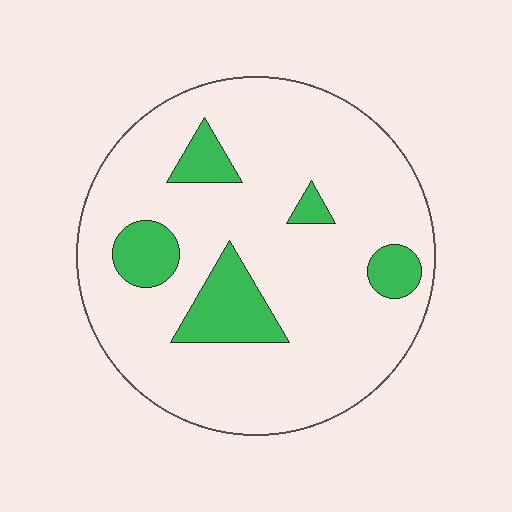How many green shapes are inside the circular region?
5.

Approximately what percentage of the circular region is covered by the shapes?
Approximately 15%.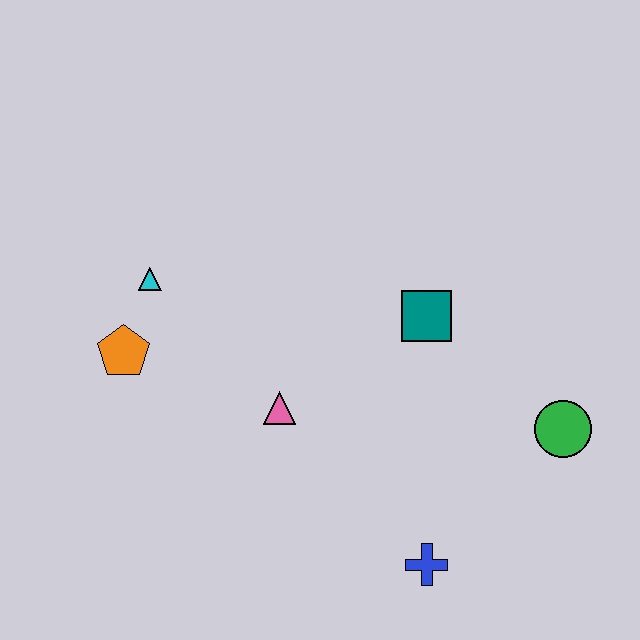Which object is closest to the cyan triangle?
The orange pentagon is closest to the cyan triangle.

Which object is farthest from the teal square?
The orange pentagon is farthest from the teal square.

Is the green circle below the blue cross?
No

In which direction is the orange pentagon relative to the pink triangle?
The orange pentagon is to the left of the pink triangle.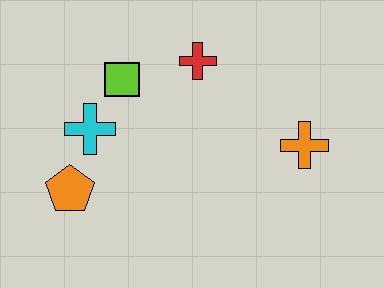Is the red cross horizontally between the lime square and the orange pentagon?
No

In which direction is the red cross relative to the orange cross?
The red cross is to the left of the orange cross.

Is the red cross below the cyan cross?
No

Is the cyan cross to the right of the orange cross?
No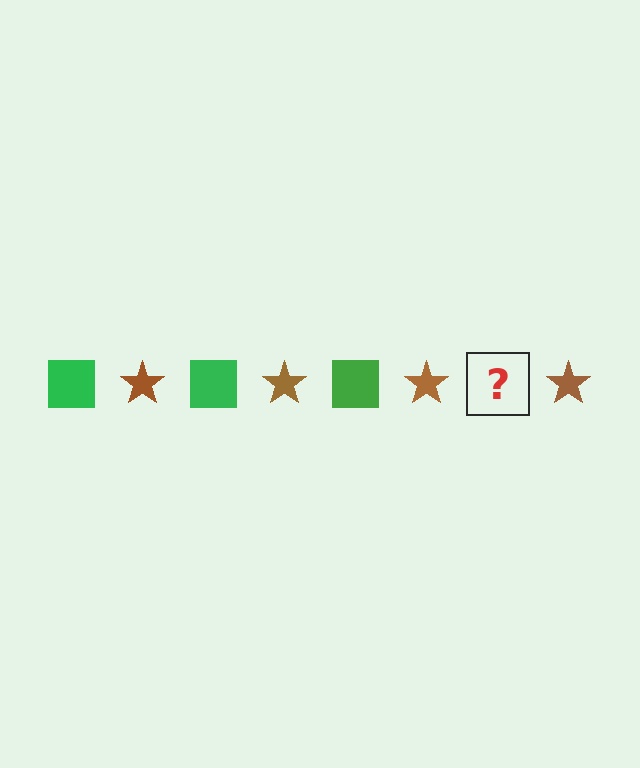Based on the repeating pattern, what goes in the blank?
The blank should be a green square.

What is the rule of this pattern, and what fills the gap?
The rule is that the pattern alternates between green square and brown star. The gap should be filled with a green square.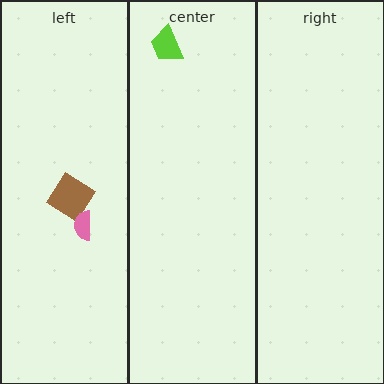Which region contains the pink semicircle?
The left region.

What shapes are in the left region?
The brown diamond, the pink semicircle.